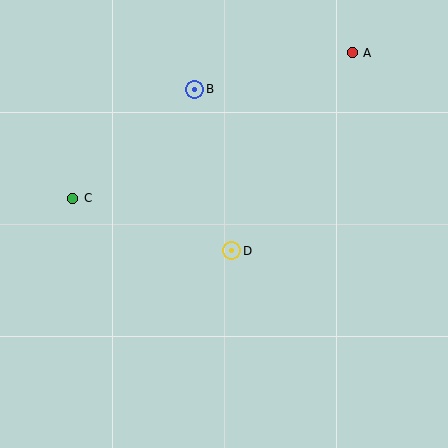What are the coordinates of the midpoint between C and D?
The midpoint between C and D is at (152, 224).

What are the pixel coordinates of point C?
Point C is at (73, 198).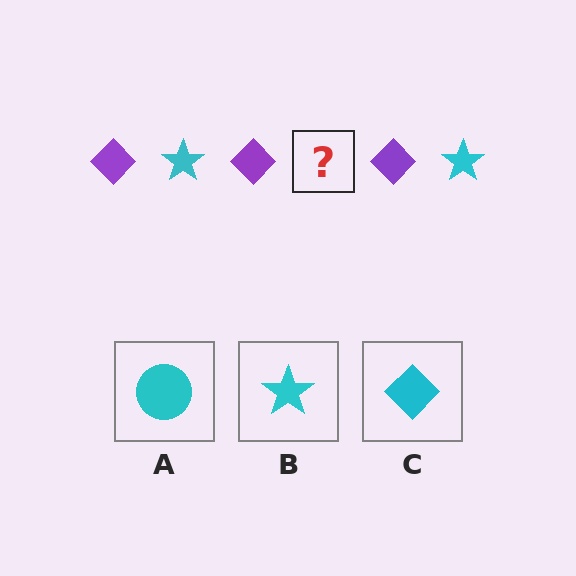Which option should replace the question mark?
Option B.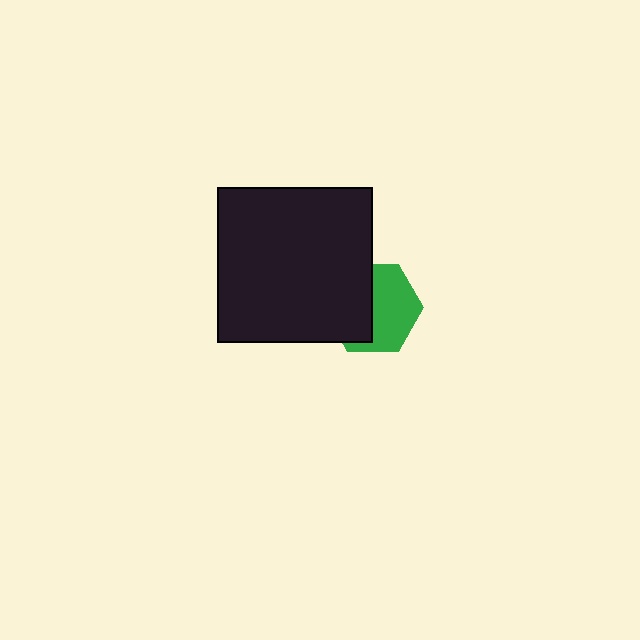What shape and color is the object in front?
The object in front is a black square.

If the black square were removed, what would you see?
You would see the complete green hexagon.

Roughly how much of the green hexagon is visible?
About half of it is visible (roughly 53%).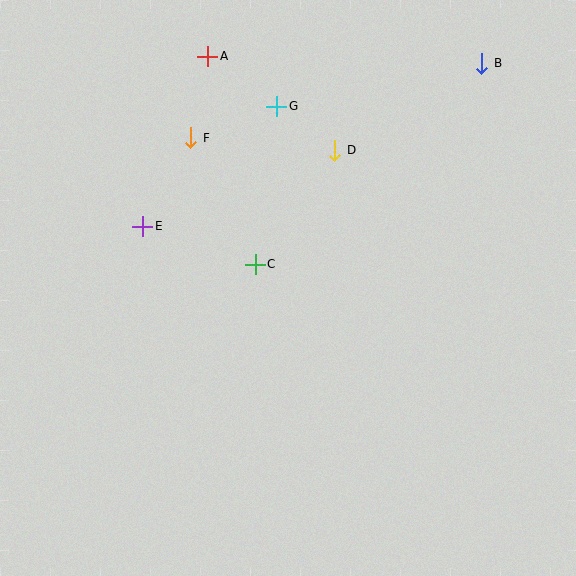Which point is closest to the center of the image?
Point C at (255, 264) is closest to the center.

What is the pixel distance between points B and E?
The distance between B and E is 376 pixels.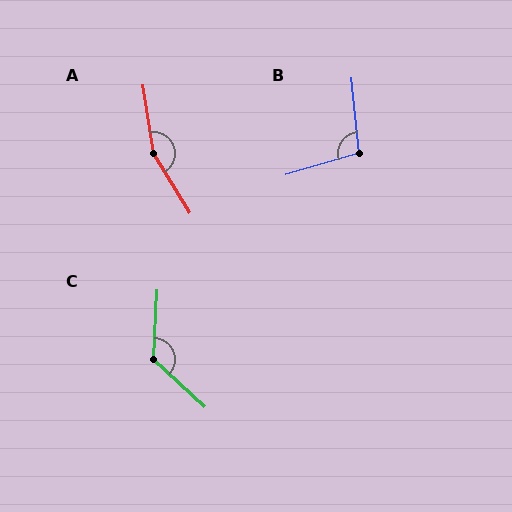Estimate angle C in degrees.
Approximately 130 degrees.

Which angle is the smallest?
B, at approximately 101 degrees.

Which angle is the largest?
A, at approximately 157 degrees.